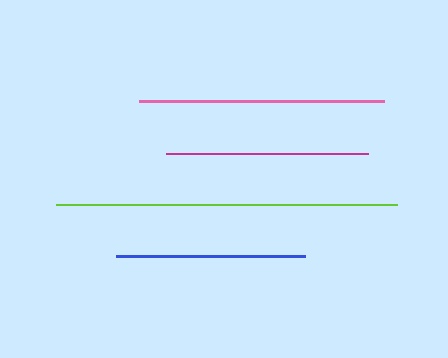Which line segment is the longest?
The lime line is the longest at approximately 341 pixels.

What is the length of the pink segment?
The pink segment is approximately 245 pixels long.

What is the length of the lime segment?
The lime segment is approximately 341 pixels long.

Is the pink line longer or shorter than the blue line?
The pink line is longer than the blue line.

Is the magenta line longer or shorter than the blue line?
The magenta line is longer than the blue line.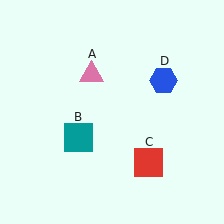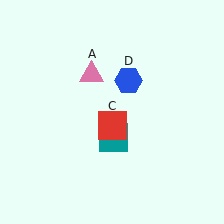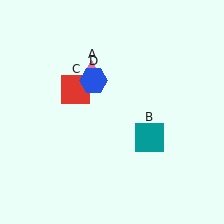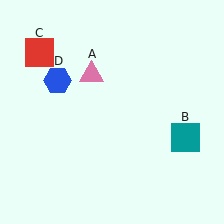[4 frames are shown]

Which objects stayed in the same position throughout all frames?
Pink triangle (object A) remained stationary.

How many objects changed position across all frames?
3 objects changed position: teal square (object B), red square (object C), blue hexagon (object D).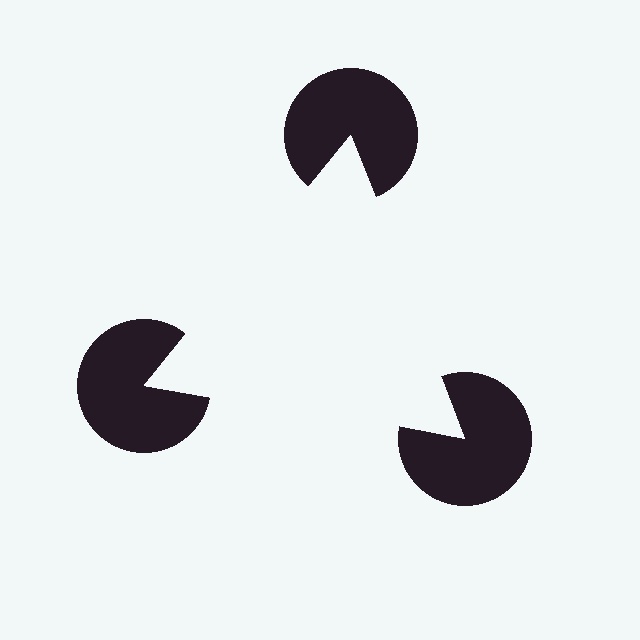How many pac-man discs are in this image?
There are 3 — one at each vertex of the illusory triangle.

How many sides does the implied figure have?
3 sides.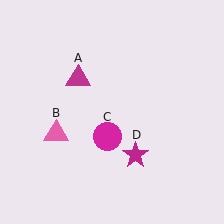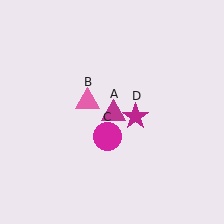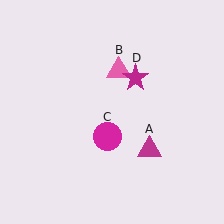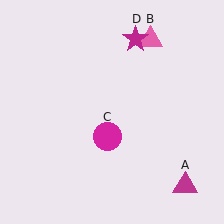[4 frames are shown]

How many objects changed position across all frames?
3 objects changed position: magenta triangle (object A), pink triangle (object B), magenta star (object D).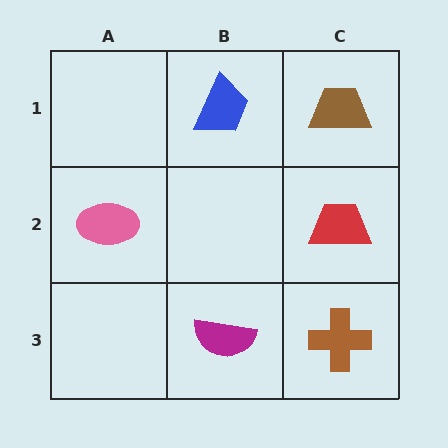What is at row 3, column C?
A brown cross.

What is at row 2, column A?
A pink ellipse.